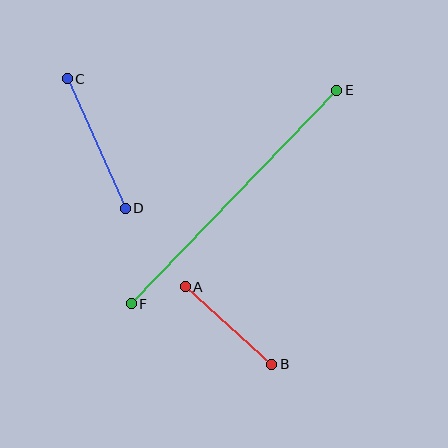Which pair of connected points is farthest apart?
Points E and F are farthest apart.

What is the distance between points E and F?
The distance is approximately 296 pixels.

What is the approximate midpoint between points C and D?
The midpoint is at approximately (96, 143) pixels.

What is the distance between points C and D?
The distance is approximately 142 pixels.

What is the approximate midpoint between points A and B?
The midpoint is at approximately (228, 325) pixels.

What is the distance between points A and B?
The distance is approximately 116 pixels.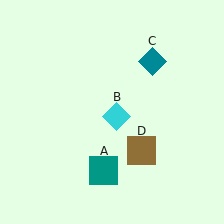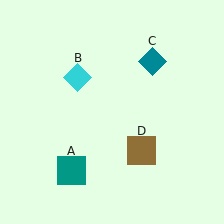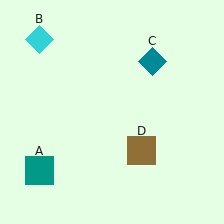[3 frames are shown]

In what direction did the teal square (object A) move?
The teal square (object A) moved left.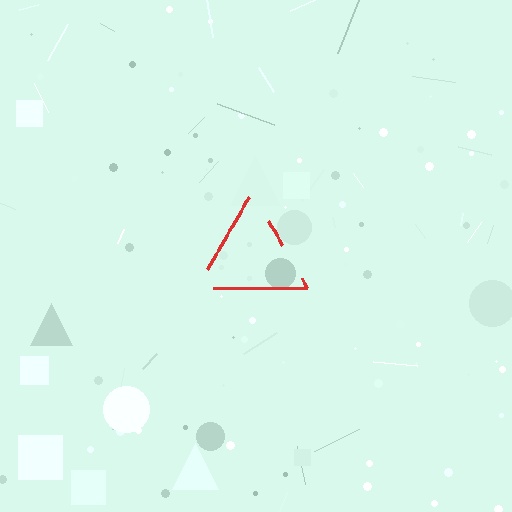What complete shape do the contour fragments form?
The contour fragments form a triangle.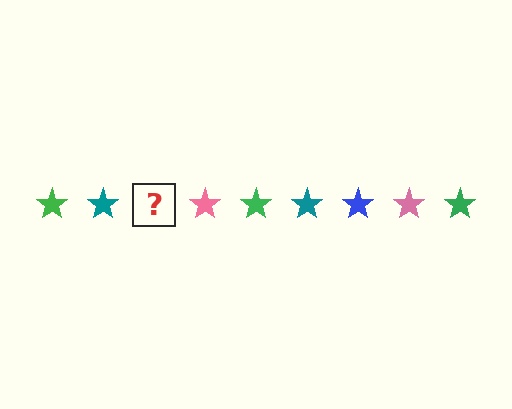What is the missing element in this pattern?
The missing element is a blue star.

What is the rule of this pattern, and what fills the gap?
The rule is that the pattern cycles through green, teal, blue, pink stars. The gap should be filled with a blue star.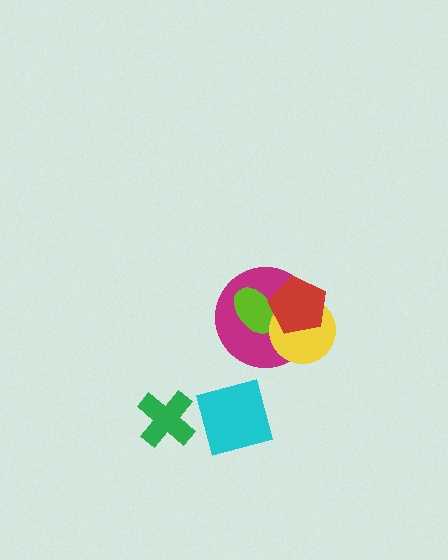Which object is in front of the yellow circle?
The red pentagon is in front of the yellow circle.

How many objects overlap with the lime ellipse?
3 objects overlap with the lime ellipse.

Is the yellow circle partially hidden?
Yes, it is partially covered by another shape.